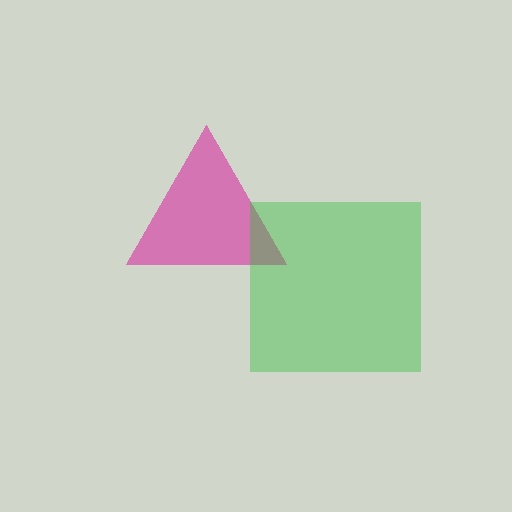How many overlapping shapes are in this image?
There are 2 overlapping shapes in the image.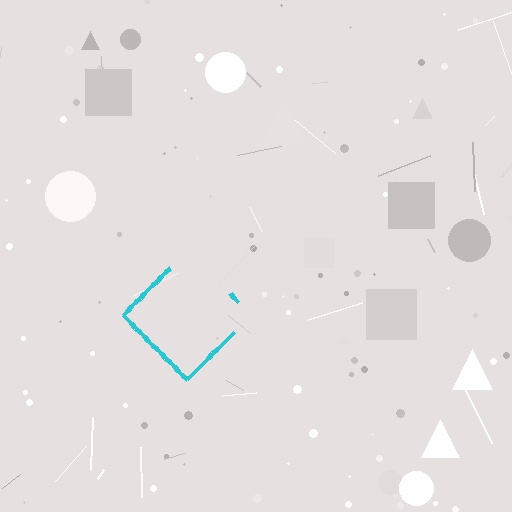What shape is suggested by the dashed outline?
The dashed outline suggests a diamond.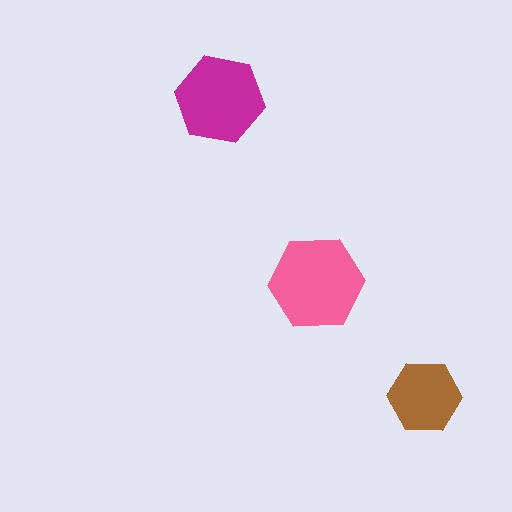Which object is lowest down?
The brown hexagon is bottommost.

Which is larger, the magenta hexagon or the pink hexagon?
The pink one.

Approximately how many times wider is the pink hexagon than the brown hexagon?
About 1.5 times wider.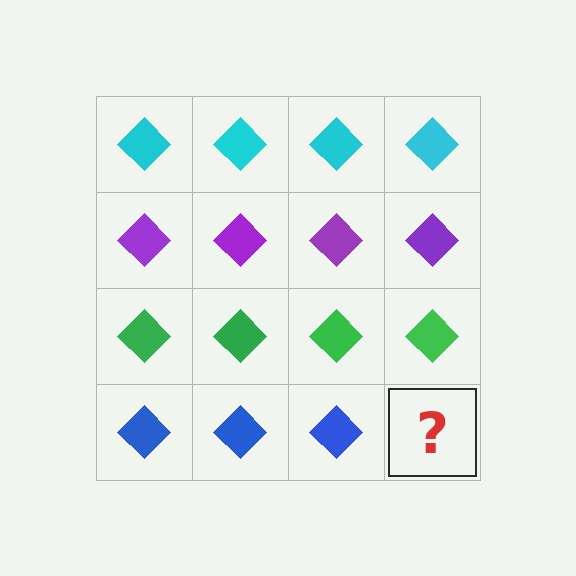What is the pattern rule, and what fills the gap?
The rule is that each row has a consistent color. The gap should be filled with a blue diamond.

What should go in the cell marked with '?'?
The missing cell should contain a blue diamond.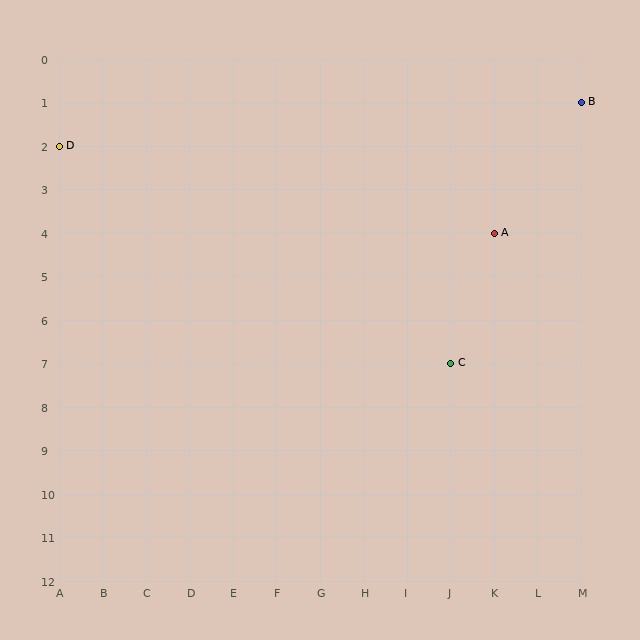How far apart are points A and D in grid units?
Points A and D are 10 columns and 2 rows apart (about 10.2 grid units diagonally).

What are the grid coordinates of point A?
Point A is at grid coordinates (K, 4).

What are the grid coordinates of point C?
Point C is at grid coordinates (J, 7).